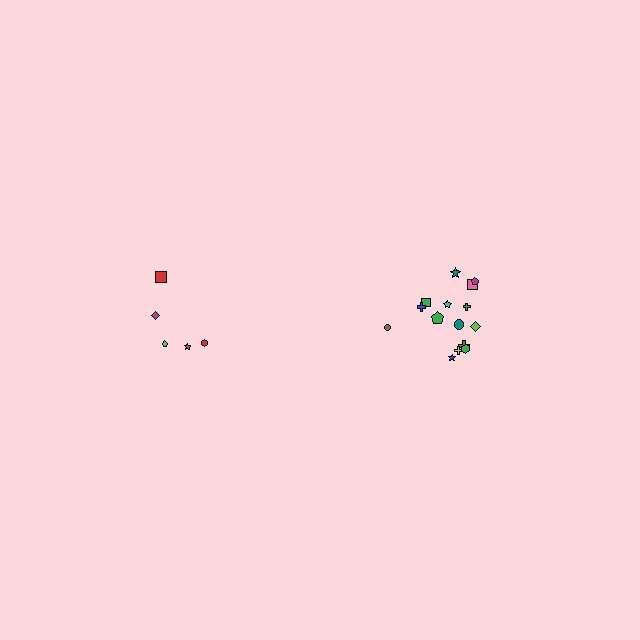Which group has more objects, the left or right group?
The right group.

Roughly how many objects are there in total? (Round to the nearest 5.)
Roughly 20 objects in total.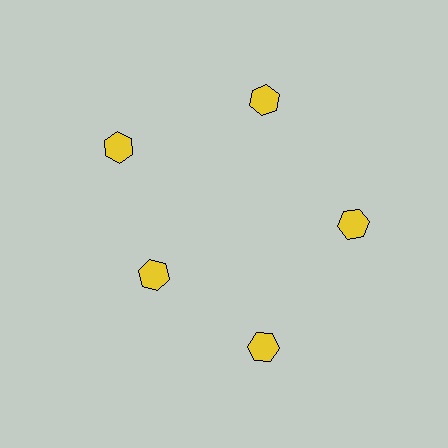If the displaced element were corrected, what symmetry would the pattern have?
It would have 5-fold rotational symmetry — the pattern would map onto itself every 72 degrees.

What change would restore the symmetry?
The symmetry would be restored by moving it outward, back onto the ring so that all 5 hexagons sit at equal angles and equal distance from the center.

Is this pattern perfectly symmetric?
No. The 5 yellow hexagons are arranged in a ring, but one element near the 8 o'clock position is pulled inward toward the center, breaking the 5-fold rotational symmetry.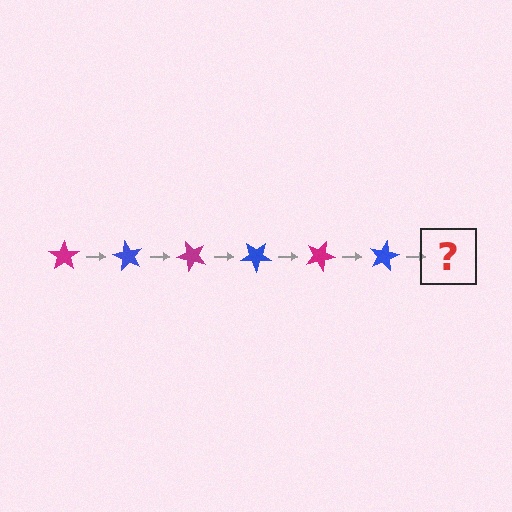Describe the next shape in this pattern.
It should be a magenta star, rotated 360 degrees from the start.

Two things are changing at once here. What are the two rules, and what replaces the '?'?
The two rules are that it rotates 60 degrees each step and the color cycles through magenta and blue. The '?' should be a magenta star, rotated 360 degrees from the start.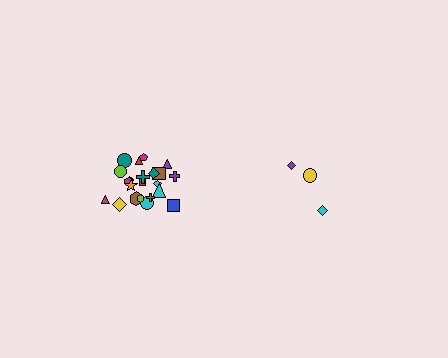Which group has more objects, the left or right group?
The left group.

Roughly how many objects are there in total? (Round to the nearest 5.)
Roughly 25 objects in total.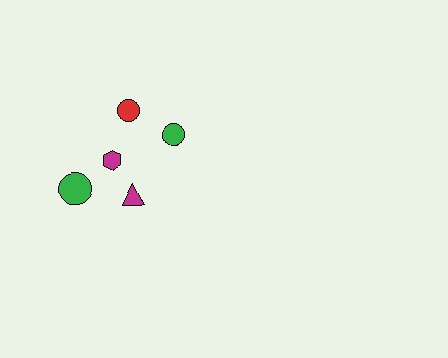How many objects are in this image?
There are 5 objects.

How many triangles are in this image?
There is 1 triangle.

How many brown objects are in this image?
There are no brown objects.